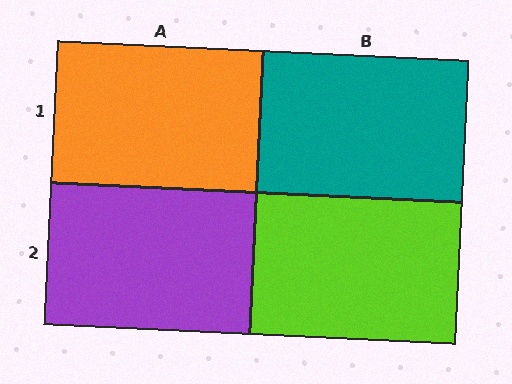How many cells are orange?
1 cell is orange.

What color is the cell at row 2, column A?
Purple.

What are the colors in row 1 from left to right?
Orange, teal.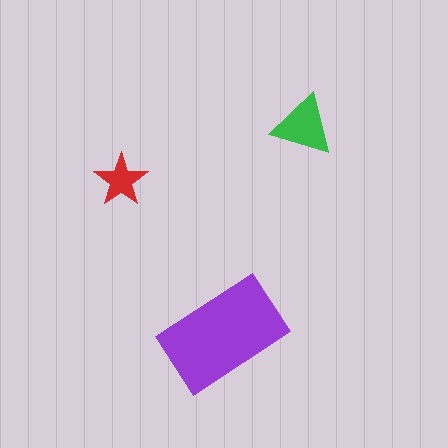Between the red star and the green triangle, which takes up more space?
The green triangle.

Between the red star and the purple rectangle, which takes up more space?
The purple rectangle.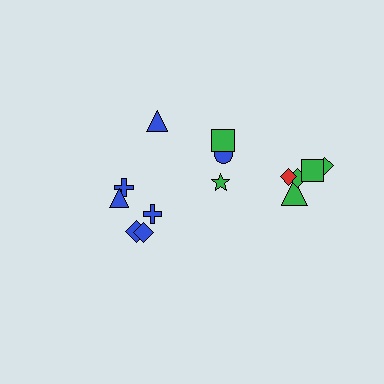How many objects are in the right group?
There are 8 objects.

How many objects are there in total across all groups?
There are 14 objects.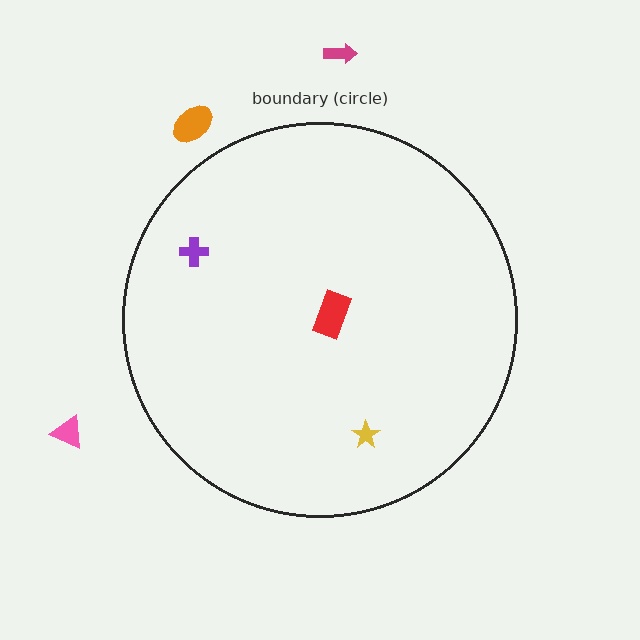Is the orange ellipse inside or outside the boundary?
Outside.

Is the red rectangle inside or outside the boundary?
Inside.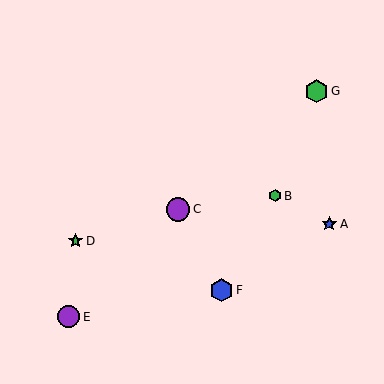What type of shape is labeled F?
Shape F is a blue hexagon.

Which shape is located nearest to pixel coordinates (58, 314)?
The purple circle (labeled E) at (69, 317) is nearest to that location.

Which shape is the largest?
The purple circle (labeled C) is the largest.